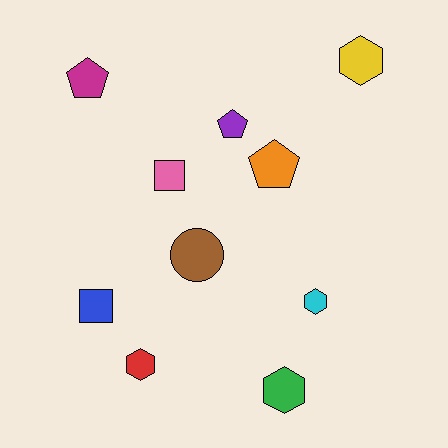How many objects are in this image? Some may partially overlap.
There are 10 objects.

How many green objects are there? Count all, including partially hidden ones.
There is 1 green object.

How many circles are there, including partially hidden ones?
There is 1 circle.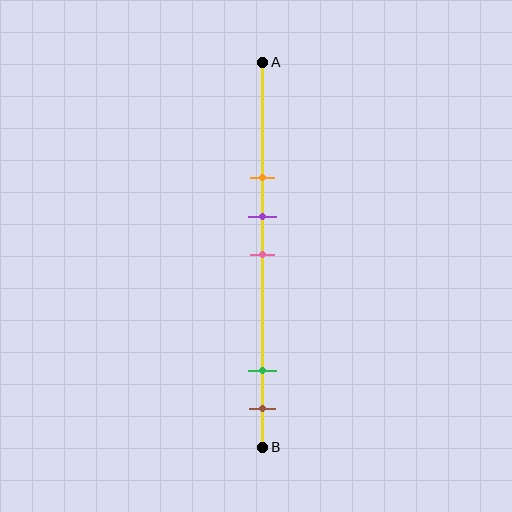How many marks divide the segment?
There are 5 marks dividing the segment.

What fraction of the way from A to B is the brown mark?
The brown mark is approximately 90% (0.9) of the way from A to B.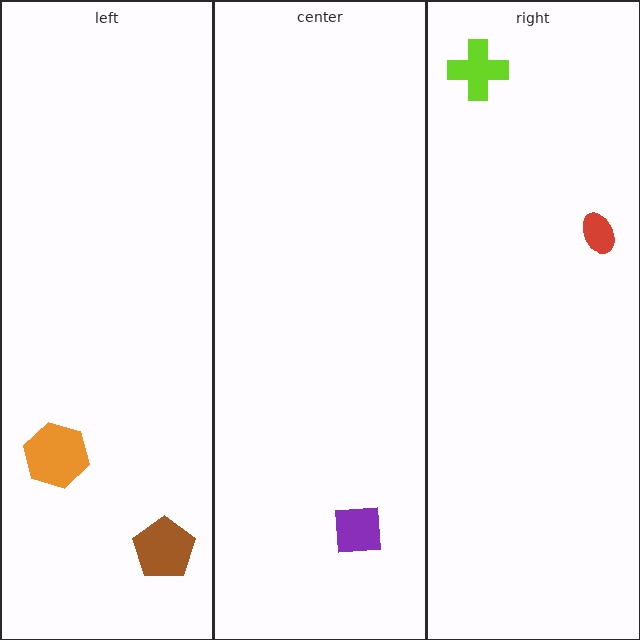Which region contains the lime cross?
The right region.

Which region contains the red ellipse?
The right region.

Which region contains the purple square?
The center region.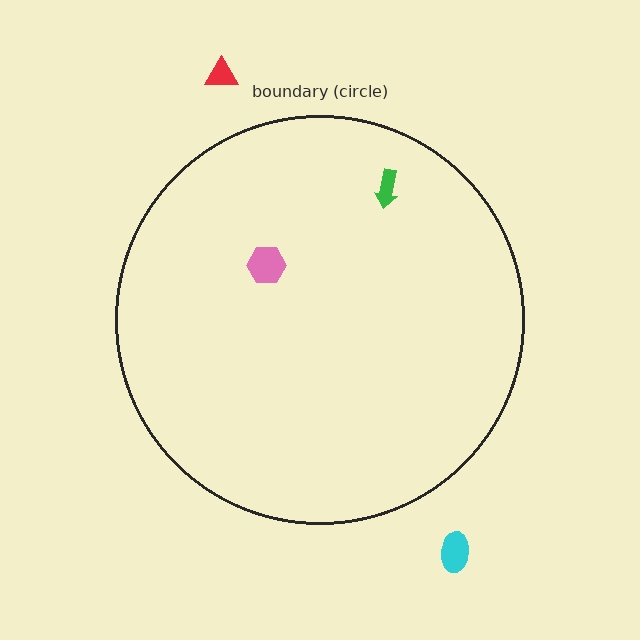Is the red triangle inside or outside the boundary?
Outside.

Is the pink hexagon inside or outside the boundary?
Inside.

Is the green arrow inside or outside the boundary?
Inside.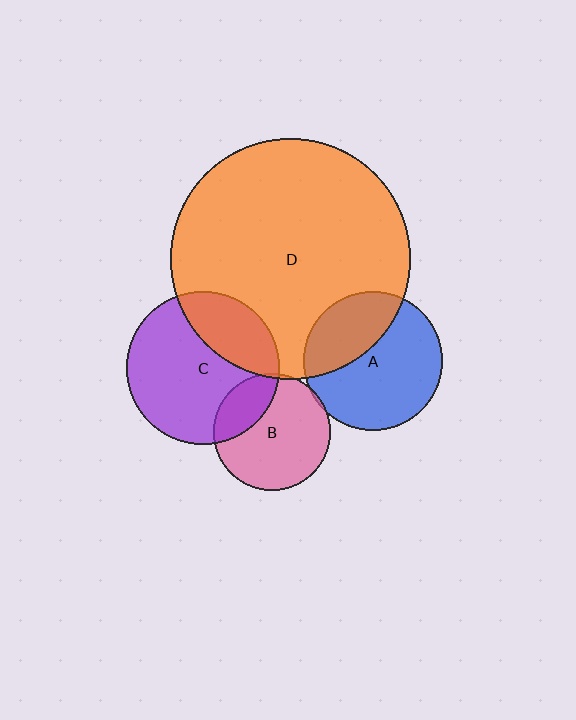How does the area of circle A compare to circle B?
Approximately 1.4 times.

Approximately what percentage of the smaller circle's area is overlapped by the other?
Approximately 25%.